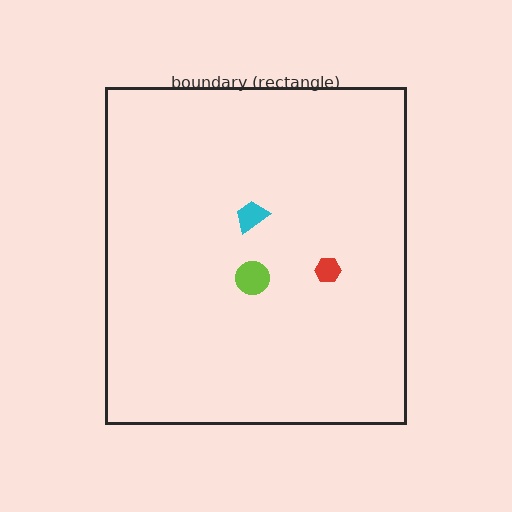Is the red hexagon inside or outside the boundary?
Inside.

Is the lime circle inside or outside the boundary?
Inside.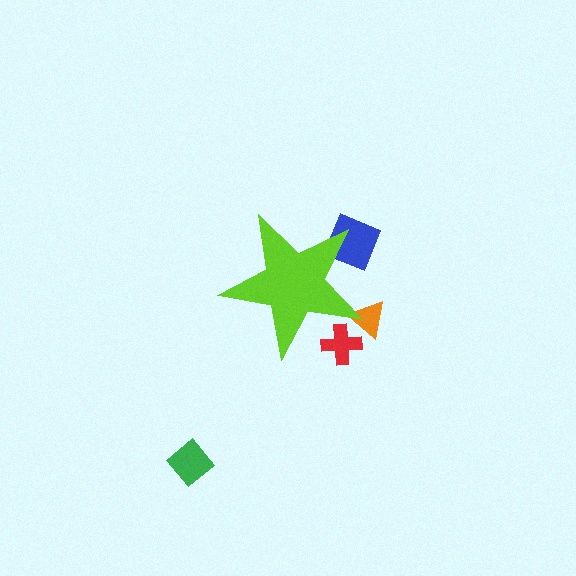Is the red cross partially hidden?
Yes, the red cross is partially hidden behind the lime star.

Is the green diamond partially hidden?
No, the green diamond is fully visible.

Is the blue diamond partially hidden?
Yes, the blue diamond is partially hidden behind the lime star.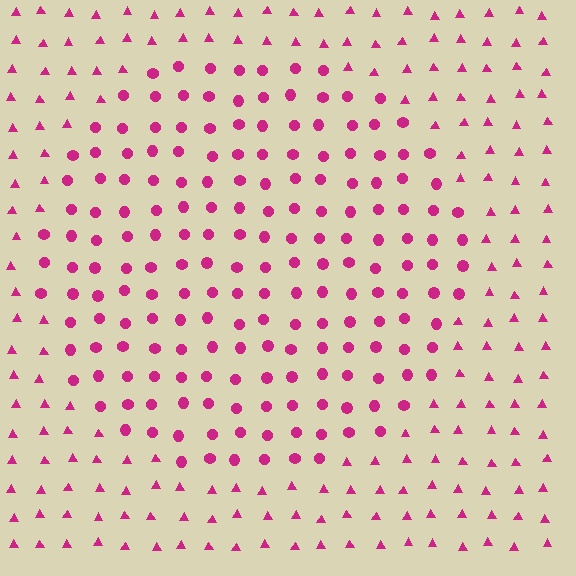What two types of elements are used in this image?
The image uses circles inside the circle region and triangles outside it.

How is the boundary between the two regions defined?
The boundary is defined by a change in element shape: circles inside vs. triangles outside. All elements share the same color and spacing.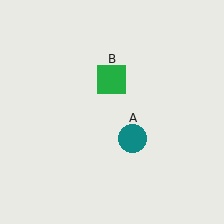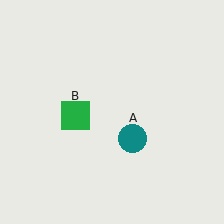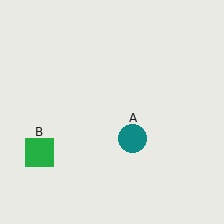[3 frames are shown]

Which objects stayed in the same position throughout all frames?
Teal circle (object A) remained stationary.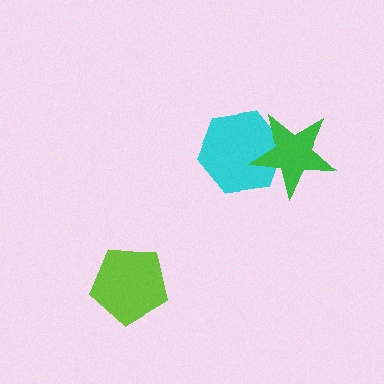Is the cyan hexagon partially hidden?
Yes, it is partially covered by another shape.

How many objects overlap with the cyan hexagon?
1 object overlaps with the cyan hexagon.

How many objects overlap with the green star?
1 object overlaps with the green star.